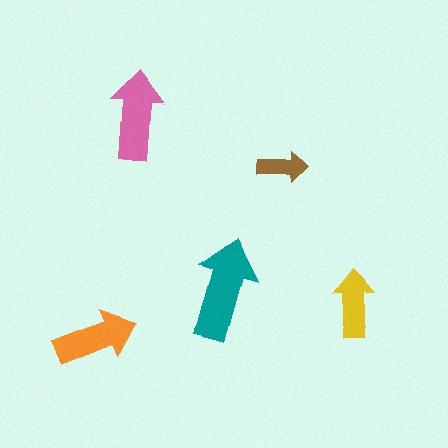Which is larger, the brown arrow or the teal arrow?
The teal one.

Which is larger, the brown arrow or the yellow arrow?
The yellow one.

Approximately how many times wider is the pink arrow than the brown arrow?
About 2 times wider.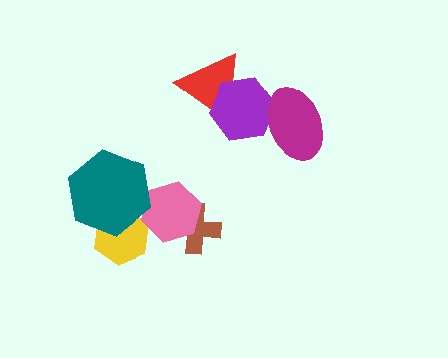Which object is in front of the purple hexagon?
The magenta ellipse is in front of the purple hexagon.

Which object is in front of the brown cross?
The pink hexagon is in front of the brown cross.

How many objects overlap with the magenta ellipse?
1 object overlaps with the magenta ellipse.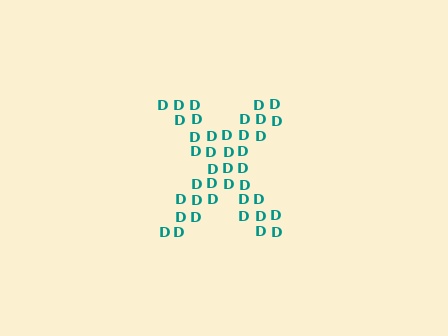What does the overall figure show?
The overall figure shows the letter X.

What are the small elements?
The small elements are letter D's.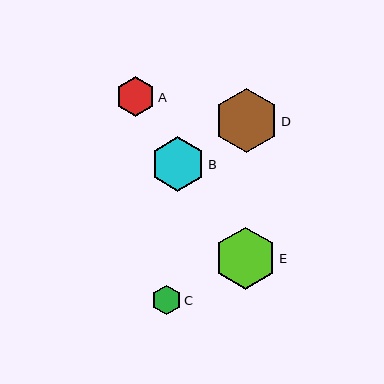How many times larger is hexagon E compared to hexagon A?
Hexagon E is approximately 1.5 times the size of hexagon A.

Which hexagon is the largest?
Hexagon D is the largest with a size of approximately 64 pixels.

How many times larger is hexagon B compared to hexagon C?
Hexagon B is approximately 1.9 times the size of hexagon C.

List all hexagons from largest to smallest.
From largest to smallest: D, E, B, A, C.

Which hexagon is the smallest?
Hexagon C is the smallest with a size of approximately 29 pixels.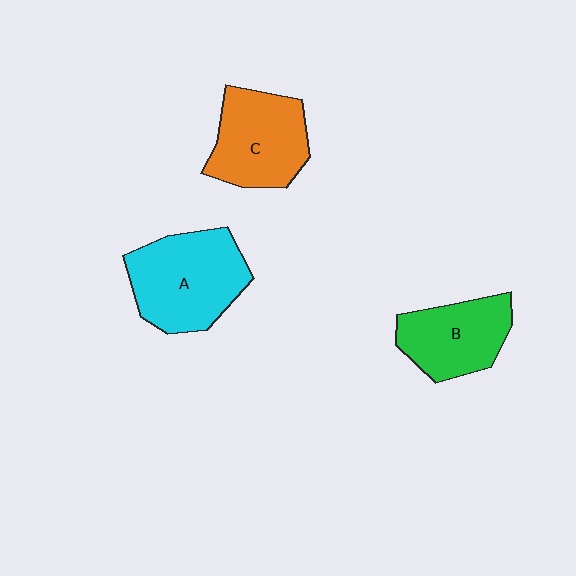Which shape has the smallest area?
Shape B (green).